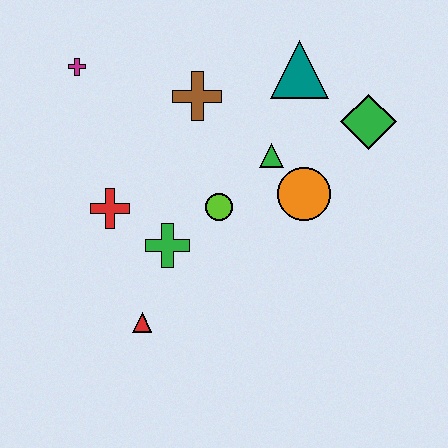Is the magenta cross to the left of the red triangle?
Yes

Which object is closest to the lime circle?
The green cross is closest to the lime circle.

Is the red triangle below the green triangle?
Yes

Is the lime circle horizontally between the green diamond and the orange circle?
No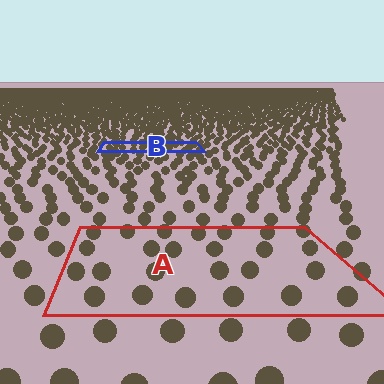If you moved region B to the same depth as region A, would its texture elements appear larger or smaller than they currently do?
They would appear larger. At a closer depth, the same texture elements are projected at a bigger on-screen size.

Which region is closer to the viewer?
Region A is closer. The texture elements there are larger and more spread out.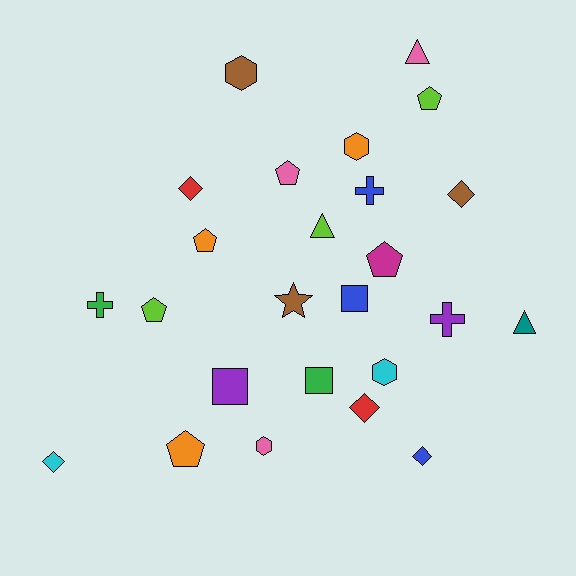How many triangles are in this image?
There are 3 triangles.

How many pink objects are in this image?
There are 3 pink objects.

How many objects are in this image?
There are 25 objects.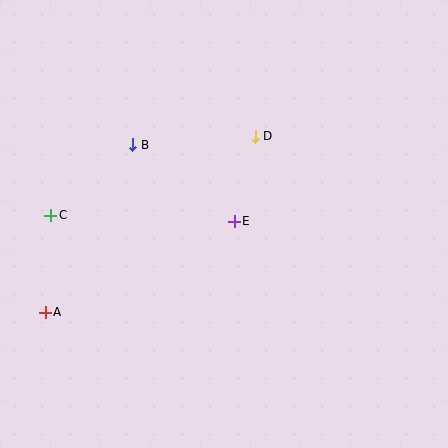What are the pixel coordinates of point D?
Point D is at (255, 136).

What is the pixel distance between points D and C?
The distance between D and C is 219 pixels.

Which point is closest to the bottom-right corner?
Point E is closest to the bottom-right corner.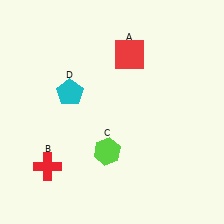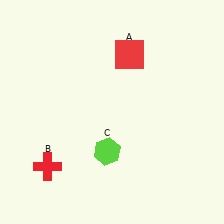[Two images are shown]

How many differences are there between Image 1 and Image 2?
There is 1 difference between the two images.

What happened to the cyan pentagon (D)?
The cyan pentagon (D) was removed in Image 2. It was in the top-left area of Image 1.